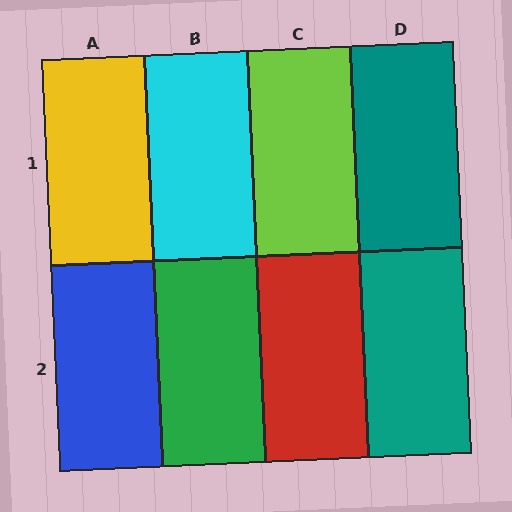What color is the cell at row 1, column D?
Teal.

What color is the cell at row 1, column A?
Yellow.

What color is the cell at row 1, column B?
Cyan.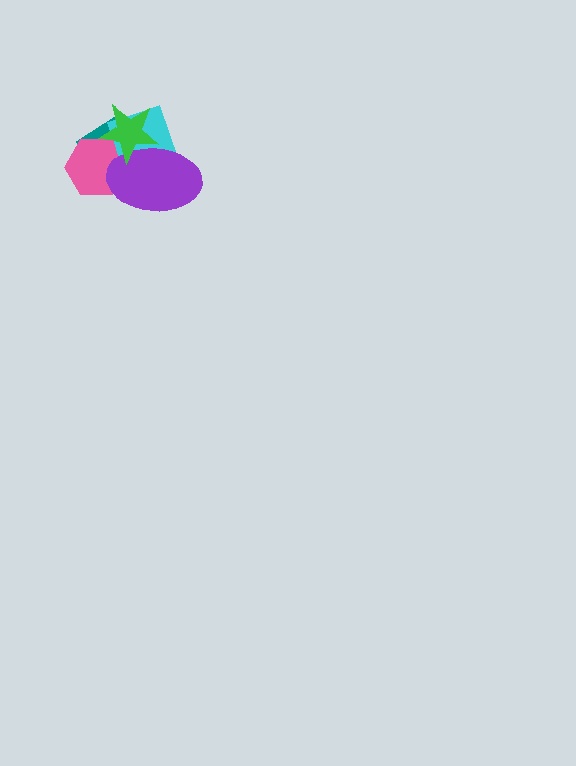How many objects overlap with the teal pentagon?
4 objects overlap with the teal pentagon.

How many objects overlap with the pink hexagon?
4 objects overlap with the pink hexagon.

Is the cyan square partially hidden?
Yes, it is partially covered by another shape.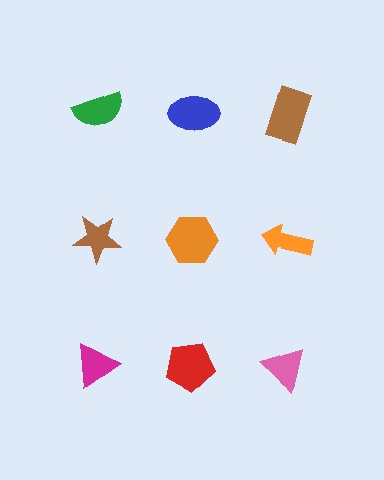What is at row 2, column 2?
An orange hexagon.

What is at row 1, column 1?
A green semicircle.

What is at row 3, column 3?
A pink triangle.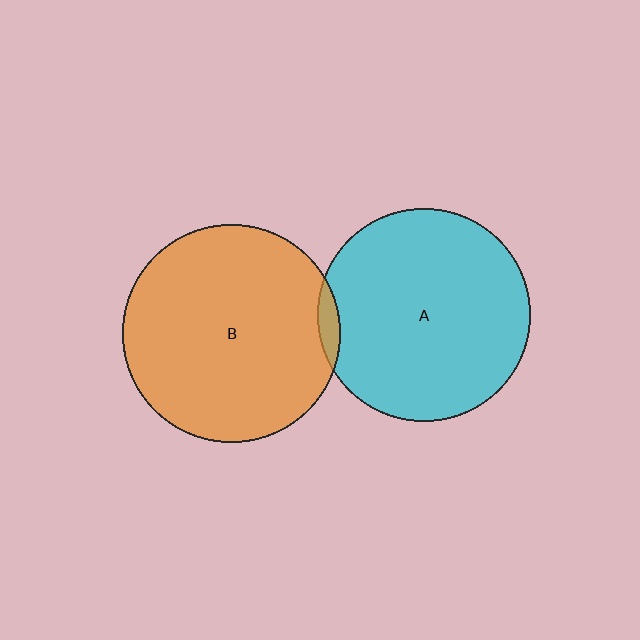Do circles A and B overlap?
Yes.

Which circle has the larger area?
Circle B (orange).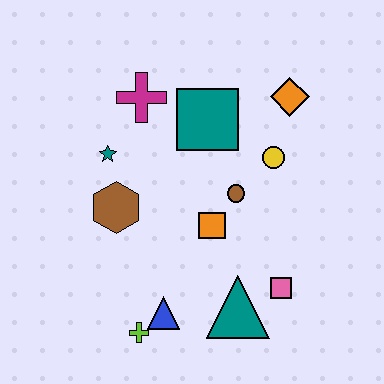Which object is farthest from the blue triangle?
The orange diamond is farthest from the blue triangle.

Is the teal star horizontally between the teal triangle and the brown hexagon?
No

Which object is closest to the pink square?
The teal triangle is closest to the pink square.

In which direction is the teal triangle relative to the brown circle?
The teal triangle is below the brown circle.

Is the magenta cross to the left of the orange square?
Yes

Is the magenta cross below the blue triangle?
No